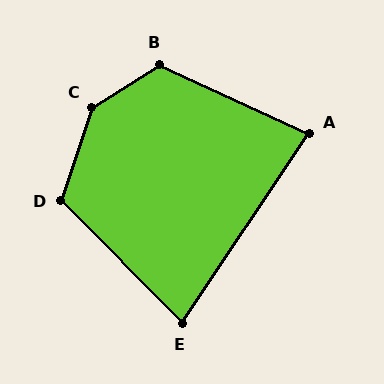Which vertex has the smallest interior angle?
E, at approximately 79 degrees.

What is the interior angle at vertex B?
Approximately 123 degrees (obtuse).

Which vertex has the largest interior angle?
C, at approximately 140 degrees.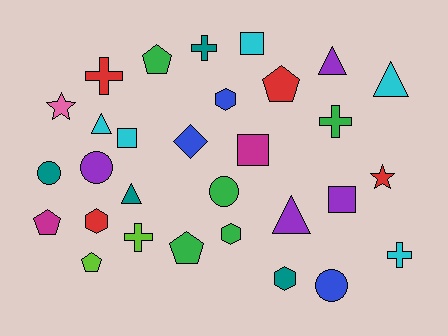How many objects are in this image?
There are 30 objects.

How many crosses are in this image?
There are 5 crosses.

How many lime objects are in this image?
There are 2 lime objects.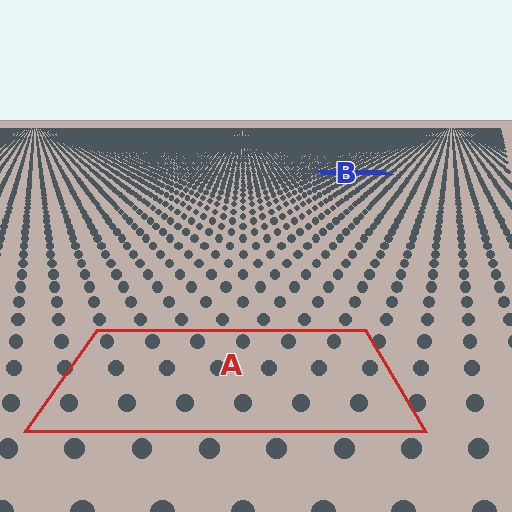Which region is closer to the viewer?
Region A is closer. The texture elements there are larger and more spread out.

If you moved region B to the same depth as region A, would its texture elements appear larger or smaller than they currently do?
They would appear larger. At a closer depth, the same texture elements are projected at a bigger on-screen size.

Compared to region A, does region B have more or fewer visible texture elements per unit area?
Region B has more texture elements per unit area — they are packed more densely because it is farther away.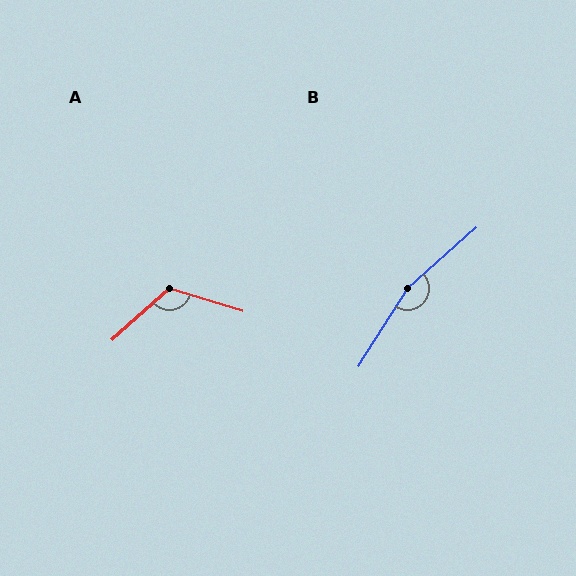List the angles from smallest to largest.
A (121°), B (164°).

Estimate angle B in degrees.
Approximately 164 degrees.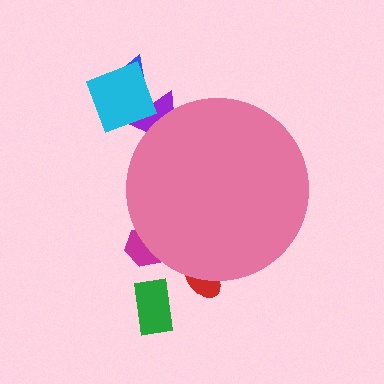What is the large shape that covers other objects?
A pink circle.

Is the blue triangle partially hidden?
No, the blue triangle is fully visible.